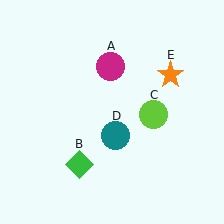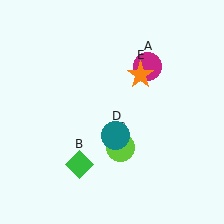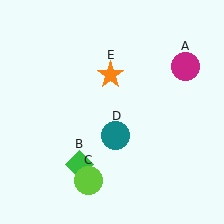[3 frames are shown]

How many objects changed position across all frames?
3 objects changed position: magenta circle (object A), lime circle (object C), orange star (object E).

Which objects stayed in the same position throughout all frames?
Green diamond (object B) and teal circle (object D) remained stationary.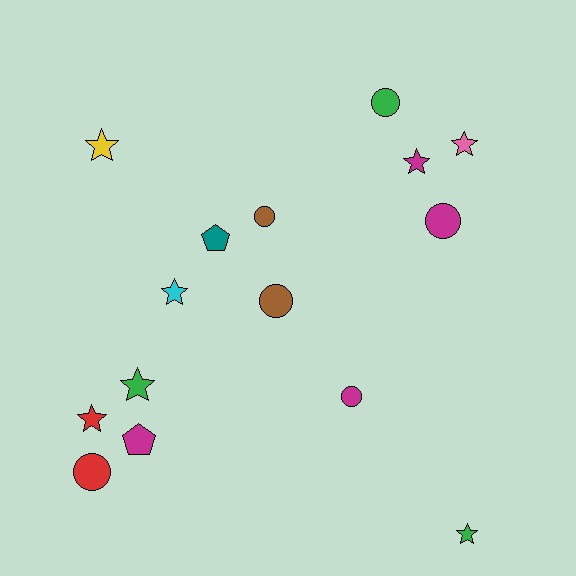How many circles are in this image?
There are 6 circles.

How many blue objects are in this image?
There are no blue objects.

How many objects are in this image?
There are 15 objects.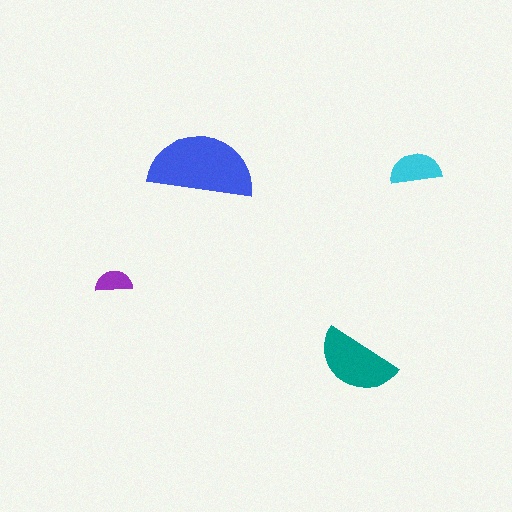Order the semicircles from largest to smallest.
the blue one, the teal one, the cyan one, the purple one.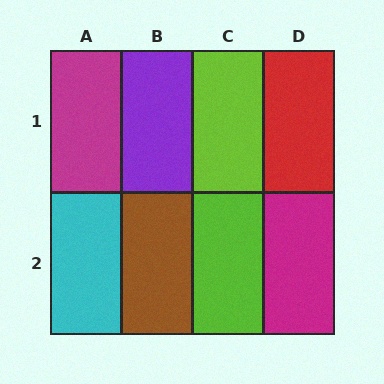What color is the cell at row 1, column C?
Lime.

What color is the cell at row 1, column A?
Magenta.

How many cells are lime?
2 cells are lime.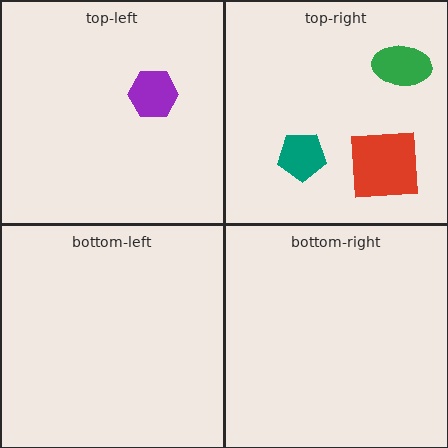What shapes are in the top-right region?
The teal pentagon, the green ellipse, the red square.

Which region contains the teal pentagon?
The top-right region.